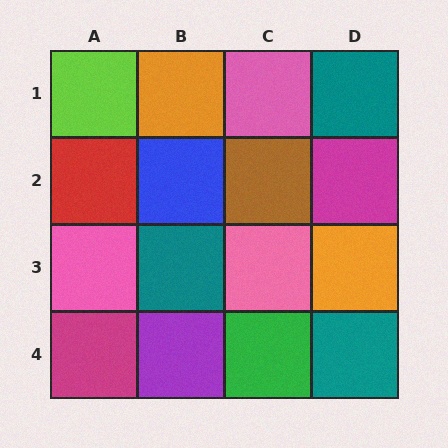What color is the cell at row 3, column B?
Teal.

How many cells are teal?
3 cells are teal.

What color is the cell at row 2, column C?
Brown.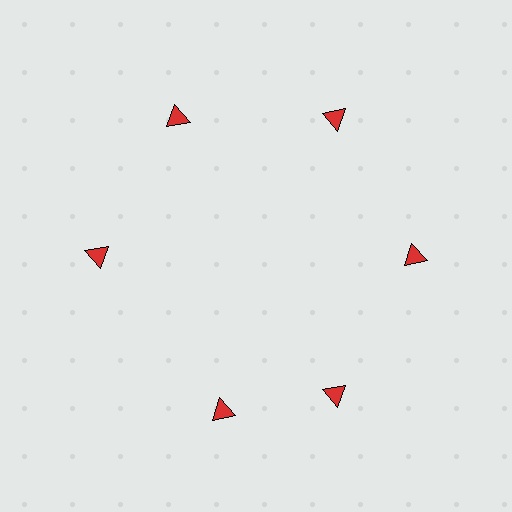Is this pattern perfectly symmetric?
No. The 6 red triangles are arranged in a ring, but one element near the 7 o'clock position is rotated out of alignment along the ring, breaking the 6-fold rotational symmetry.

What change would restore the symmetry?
The symmetry would be restored by rotating it back into even spacing with its neighbors so that all 6 triangles sit at equal angles and equal distance from the center.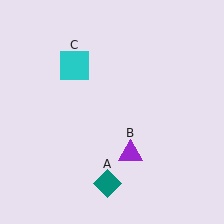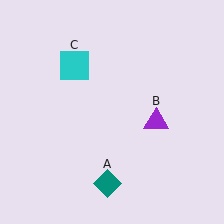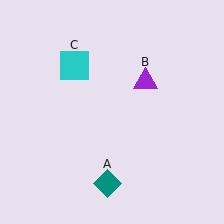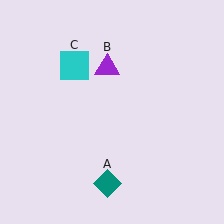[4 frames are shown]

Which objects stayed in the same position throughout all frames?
Teal diamond (object A) and cyan square (object C) remained stationary.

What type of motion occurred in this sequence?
The purple triangle (object B) rotated counterclockwise around the center of the scene.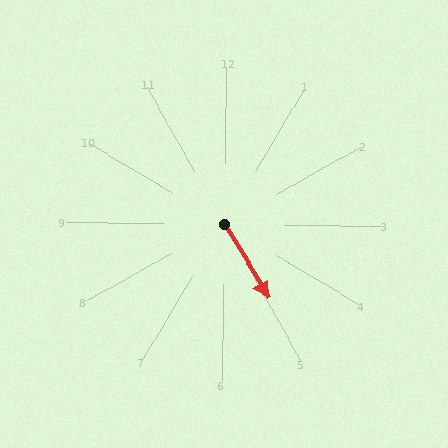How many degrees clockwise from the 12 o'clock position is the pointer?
Approximately 148 degrees.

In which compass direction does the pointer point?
Southeast.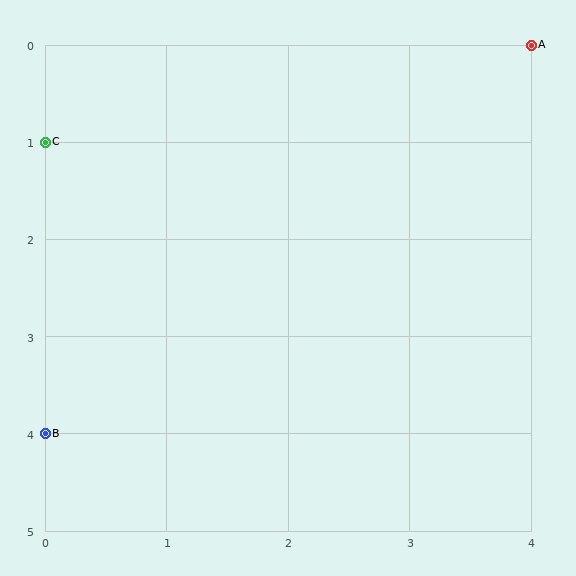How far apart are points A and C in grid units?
Points A and C are 4 columns and 1 row apart (about 4.1 grid units diagonally).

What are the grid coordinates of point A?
Point A is at grid coordinates (4, 0).